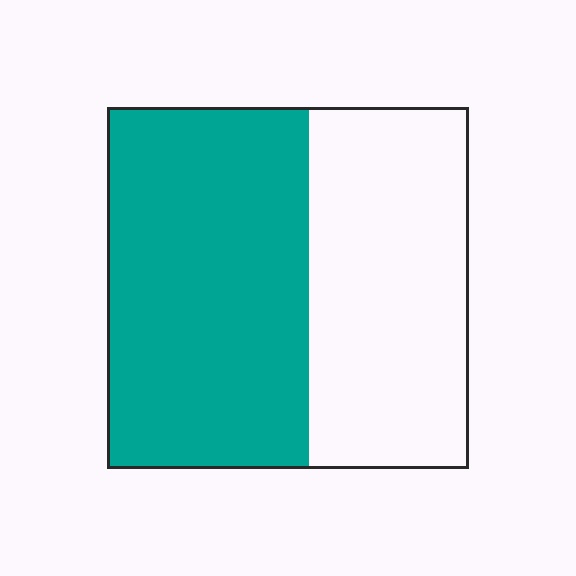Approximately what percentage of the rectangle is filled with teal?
Approximately 55%.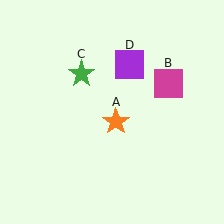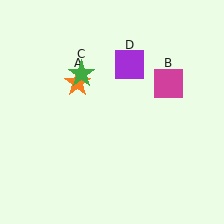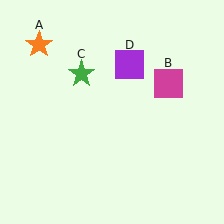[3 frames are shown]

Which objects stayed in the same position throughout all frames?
Magenta square (object B) and green star (object C) and purple square (object D) remained stationary.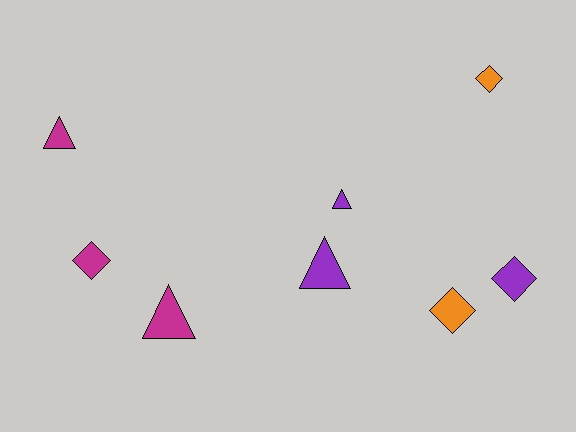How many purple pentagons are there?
There are no purple pentagons.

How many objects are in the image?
There are 8 objects.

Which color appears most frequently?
Magenta, with 3 objects.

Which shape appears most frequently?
Diamond, with 4 objects.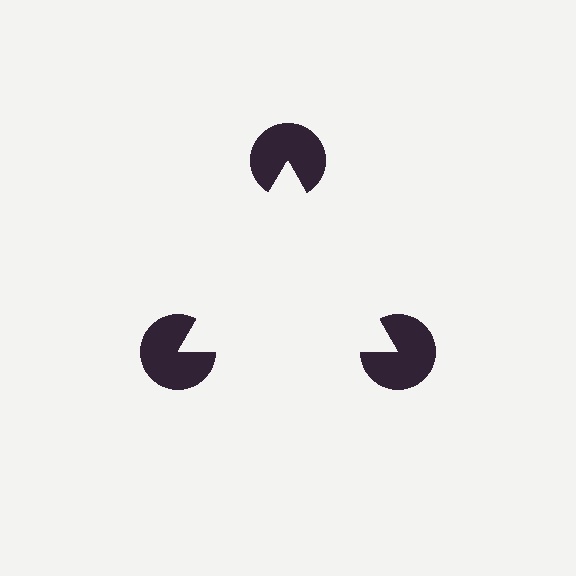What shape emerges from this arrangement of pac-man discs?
An illusory triangle — its edges are inferred from the aligned wedge cuts in the pac-man discs, not physically drawn.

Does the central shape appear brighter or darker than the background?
It typically appears slightly brighter than the background, even though no actual brightness change is drawn.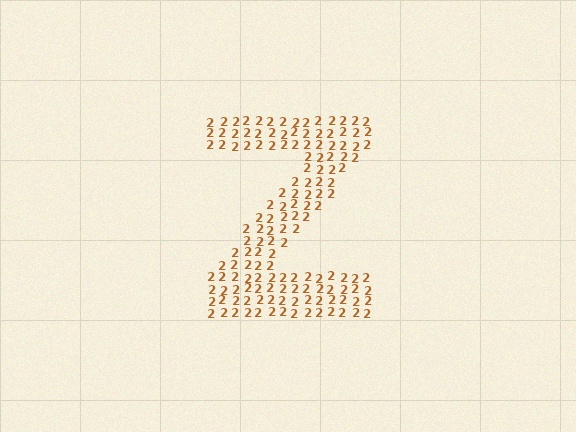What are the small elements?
The small elements are digit 2's.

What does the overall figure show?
The overall figure shows the letter Z.